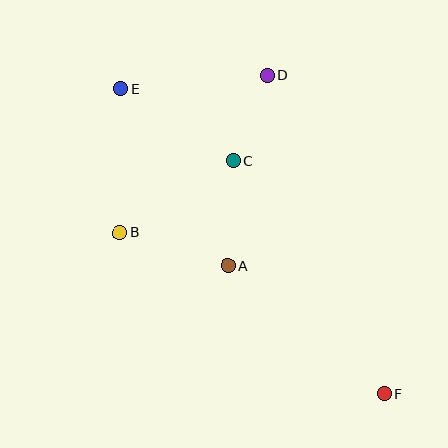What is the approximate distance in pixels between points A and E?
The distance between A and E is approximately 206 pixels.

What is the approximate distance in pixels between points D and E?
The distance between D and E is approximately 147 pixels.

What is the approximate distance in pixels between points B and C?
The distance between B and C is approximately 135 pixels.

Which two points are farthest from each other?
Points E and F are farthest from each other.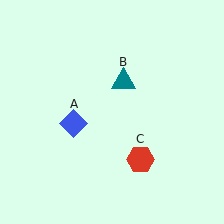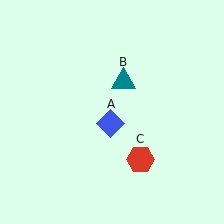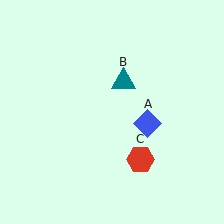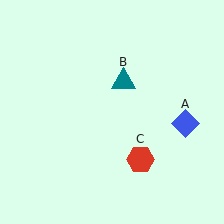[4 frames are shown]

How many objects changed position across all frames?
1 object changed position: blue diamond (object A).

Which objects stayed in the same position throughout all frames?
Teal triangle (object B) and red hexagon (object C) remained stationary.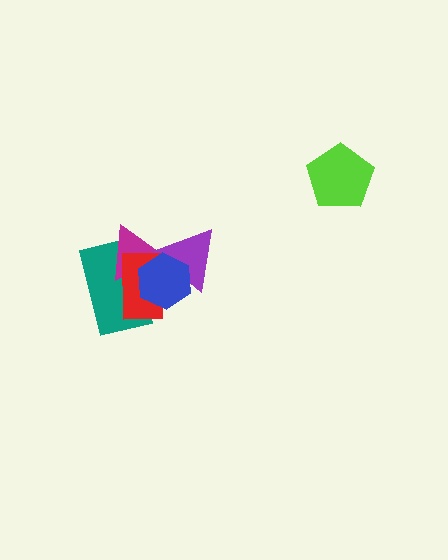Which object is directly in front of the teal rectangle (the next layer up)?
The magenta triangle is directly in front of the teal rectangle.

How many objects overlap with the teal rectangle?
3 objects overlap with the teal rectangle.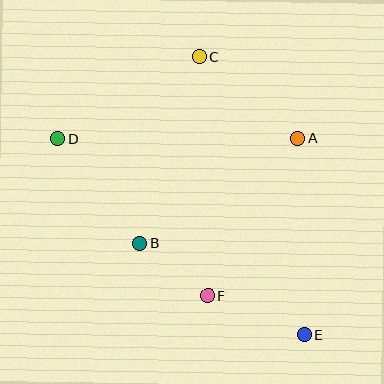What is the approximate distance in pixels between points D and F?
The distance between D and F is approximately 217 pixels.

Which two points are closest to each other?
Points B and F are closest to each other.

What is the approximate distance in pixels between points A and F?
The distance between A and F is approximately 182 pixels.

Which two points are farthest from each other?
Points D and E are farthest from each other.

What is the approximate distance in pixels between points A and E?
The distance between A and E is approximately 197 pixels.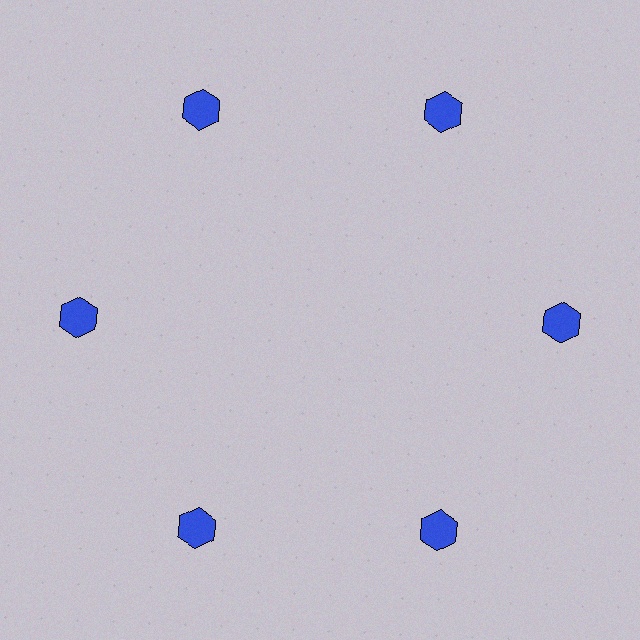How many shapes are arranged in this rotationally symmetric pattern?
There are 6 shapes, arranged in 6 groups of 1.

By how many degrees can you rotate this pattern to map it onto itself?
The pattern maps onto itself every 60 degrees of rotation.